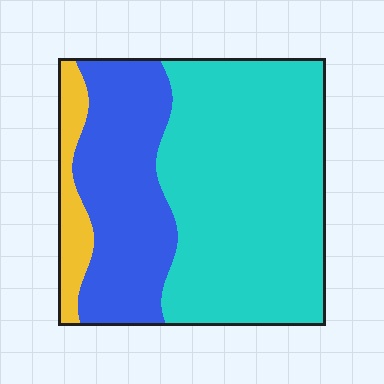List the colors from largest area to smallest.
From largest to smallest: cyan, blue, yellow.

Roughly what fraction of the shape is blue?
Blue covers about 30% of the shape.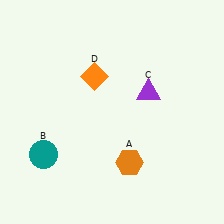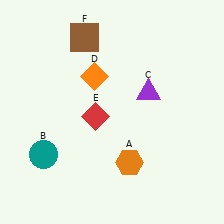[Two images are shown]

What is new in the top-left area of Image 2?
A brown square (F) was added in the top-left area of Image 2.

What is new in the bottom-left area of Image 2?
A red diamond (E) was added in the bottom-left area of Image 2.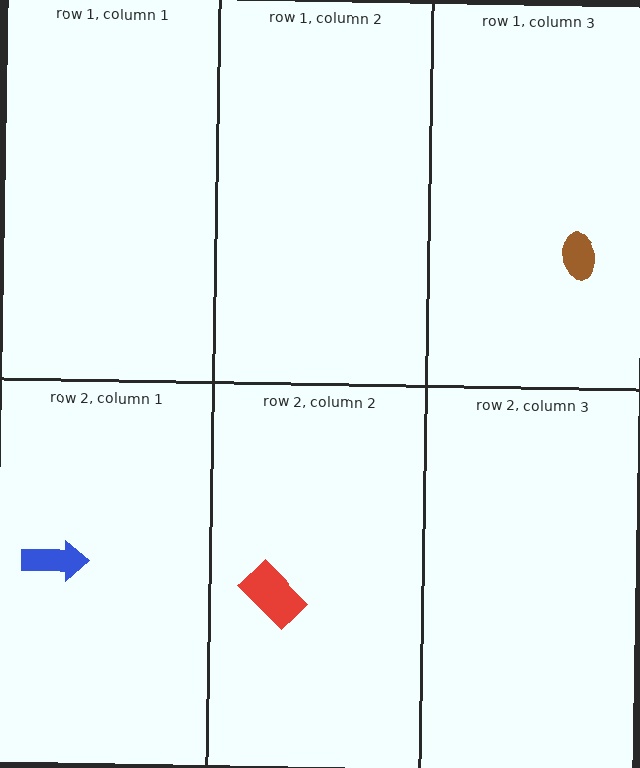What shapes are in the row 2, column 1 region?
The blue arrow.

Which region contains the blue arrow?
The row 2, column 1 region.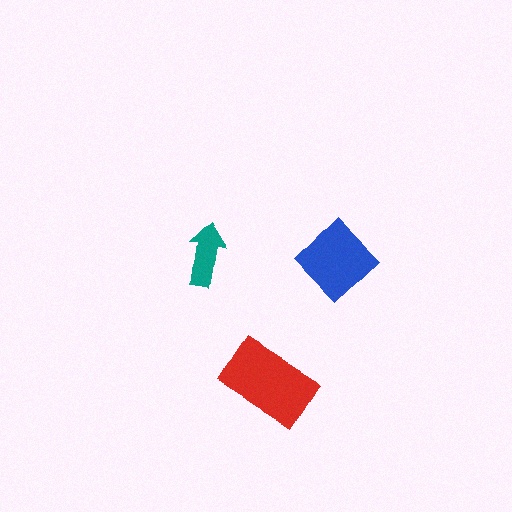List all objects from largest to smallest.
The red rectangle, the blue diamond, the teal arrow.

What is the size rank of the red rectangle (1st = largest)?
1st.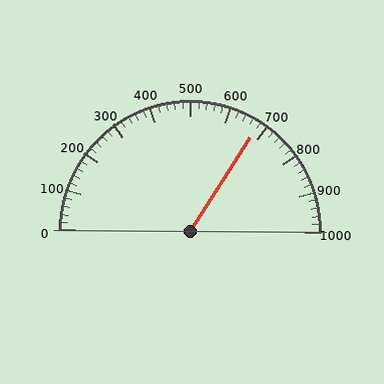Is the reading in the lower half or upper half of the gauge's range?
The reading is in the upper half of the range (0 to 1000).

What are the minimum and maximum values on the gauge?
The gauge ranges from 0 to 1000.